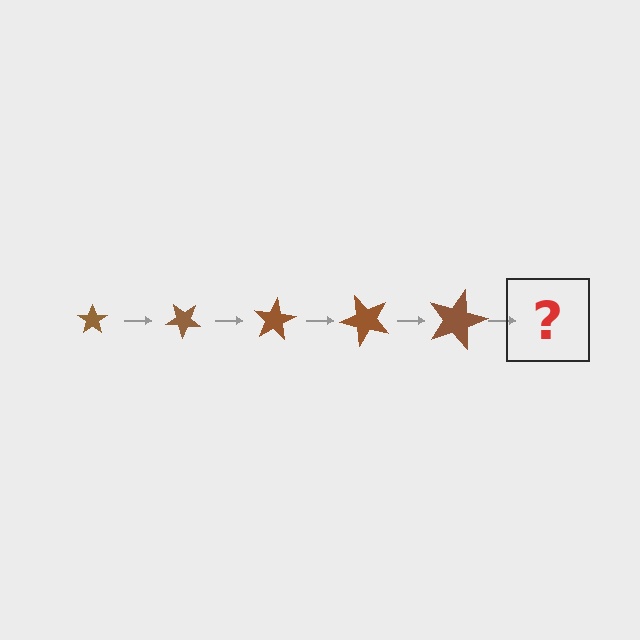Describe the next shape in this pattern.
It should be a star, larger than the previous one and rotated 200 degrees from the start.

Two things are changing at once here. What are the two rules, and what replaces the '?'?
The two rules are that the star grows larger each step and it rotates 40 degrees each step. The '?' should be a star, larger than the previous one and rotated 200 degrees from the start.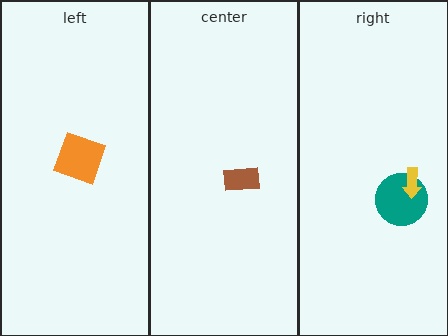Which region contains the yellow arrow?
The right region.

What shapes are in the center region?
The brown rectangle.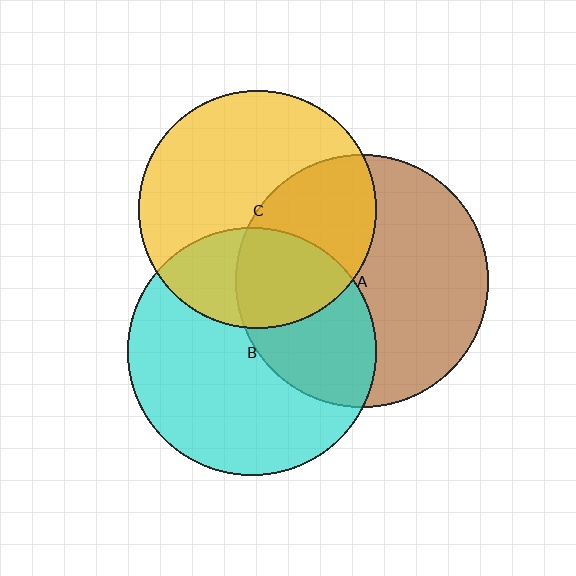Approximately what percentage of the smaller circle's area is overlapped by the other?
Approximately 40%.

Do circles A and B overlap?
Yes.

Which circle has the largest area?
Circle A (brown).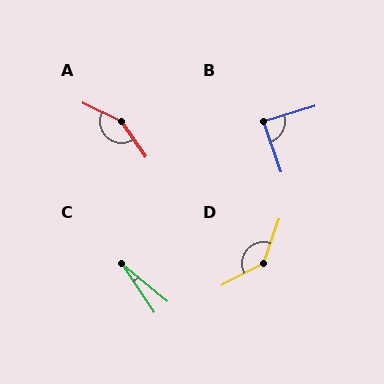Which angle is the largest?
A, at approximately 150 degrees.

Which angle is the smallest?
C, at approximately 17 degrees.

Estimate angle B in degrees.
Approximately 87 degrees.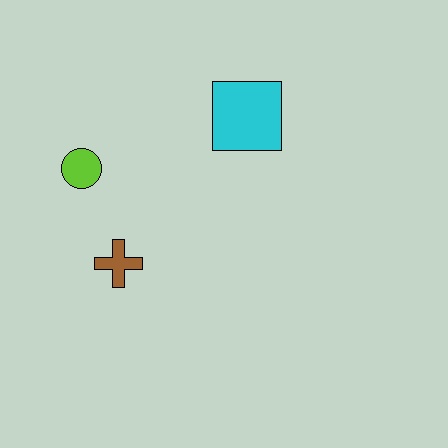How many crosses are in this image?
There is 1 cross.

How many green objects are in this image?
There are no green objects.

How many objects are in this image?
There are 3 objects.